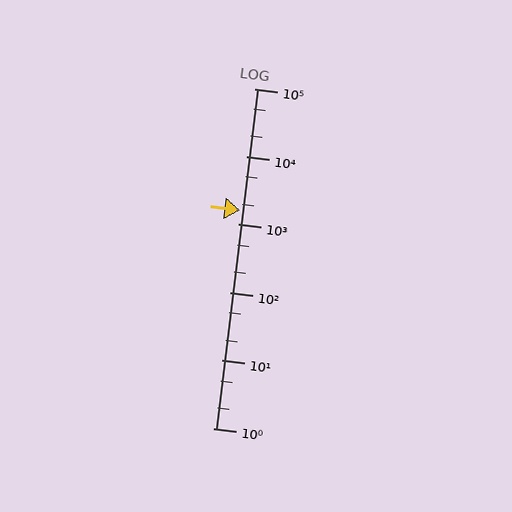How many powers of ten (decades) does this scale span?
The scale spans 5 decades, from 1 to 100000.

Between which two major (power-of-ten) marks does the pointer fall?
The pointer is between 1000 and 10000.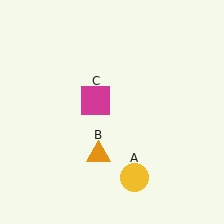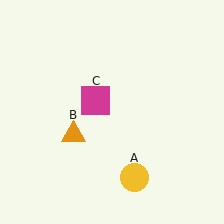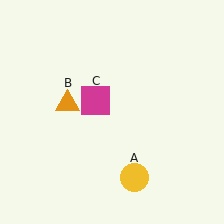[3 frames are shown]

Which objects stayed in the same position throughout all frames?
Yellow circle (object A) and magenta square (object C) remained stationary.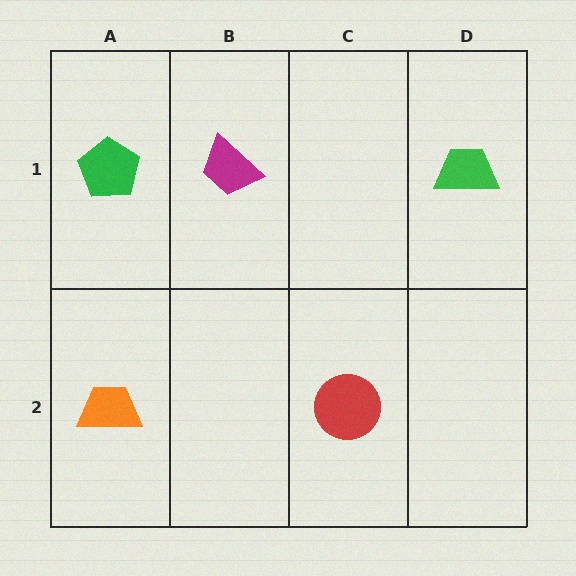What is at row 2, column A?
An orange trapezoid.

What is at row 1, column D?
A green trapezoid.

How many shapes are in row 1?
3 shapes.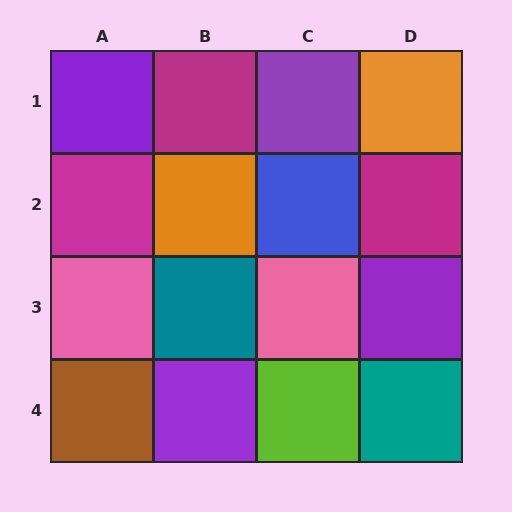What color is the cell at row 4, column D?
Teal.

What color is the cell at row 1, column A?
Purple.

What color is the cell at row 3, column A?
Pink.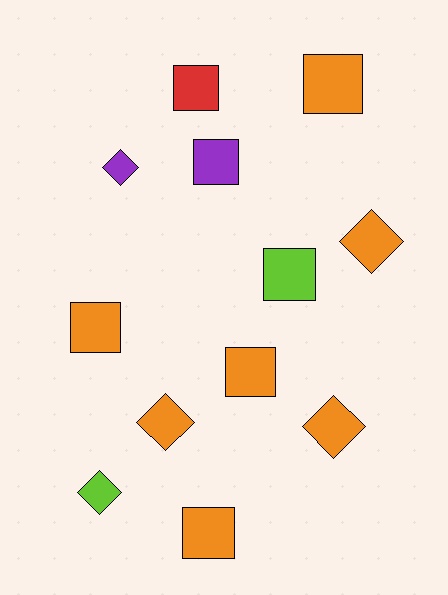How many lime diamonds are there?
There is 1 lime diamond.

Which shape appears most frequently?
Square, with 7 objects.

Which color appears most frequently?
Orange, with 7 objects.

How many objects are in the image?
There are 12 objects.